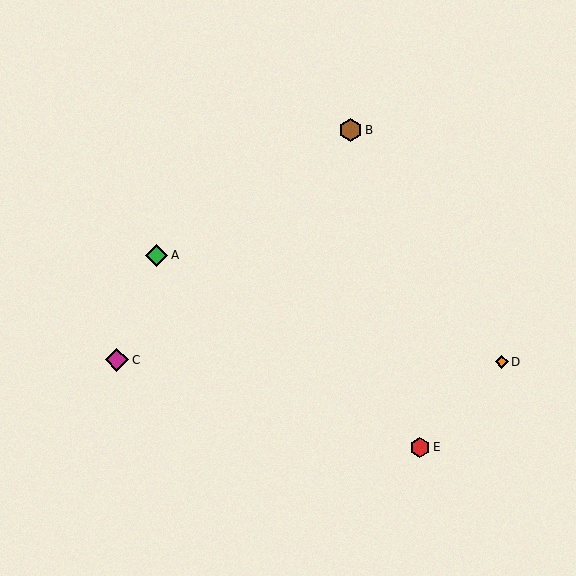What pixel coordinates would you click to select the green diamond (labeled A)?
Click at (157, 255) to select the green diamond A.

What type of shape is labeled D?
Shape D is an orange diamond.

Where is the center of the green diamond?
The center of the green diamond is at (157, 255).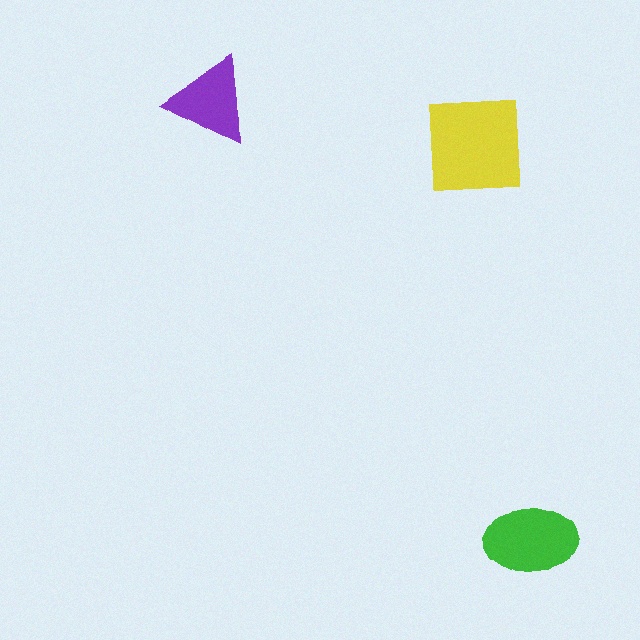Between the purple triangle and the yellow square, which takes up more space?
The yellow square.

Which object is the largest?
The yellow square.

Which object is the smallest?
The purple triangle.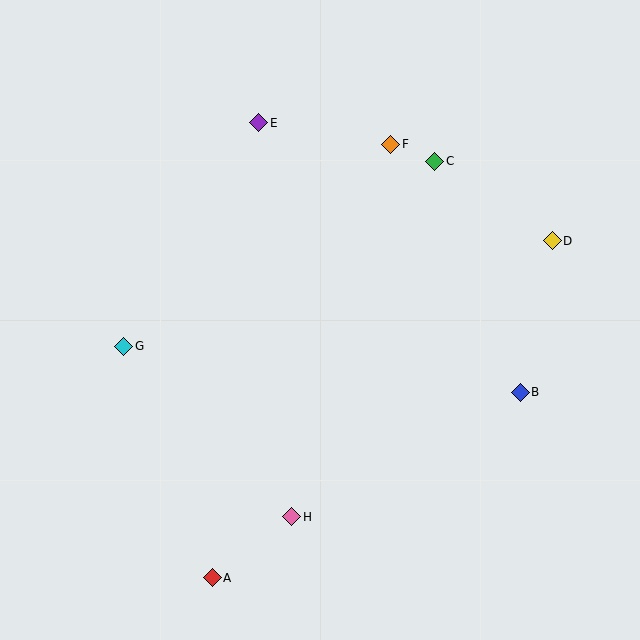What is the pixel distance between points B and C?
The distance between B and C is 246 pixels.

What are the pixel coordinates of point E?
Point E is at (259, 123).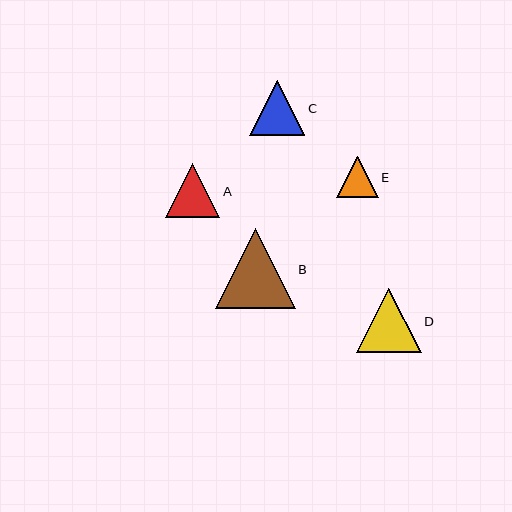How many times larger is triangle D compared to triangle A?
Triangle D is approximately 1.2 times the size of triangle A.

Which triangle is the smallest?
Triangle E is the smallest with a size of approximately 42 pixels.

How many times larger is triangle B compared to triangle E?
Triangle B is approximately 1.9 times the size of triangle E.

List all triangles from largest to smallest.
From largest to smallest: B, D, C, A, E.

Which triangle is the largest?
Triangle B is the largest with a size of approximately 80 pixels.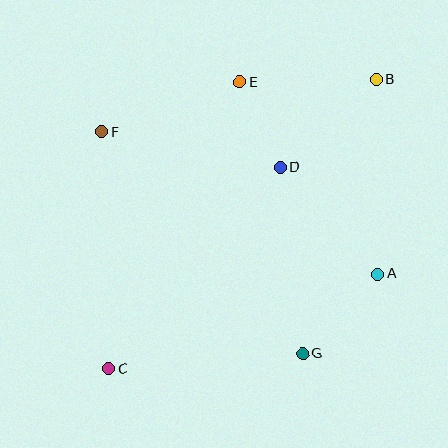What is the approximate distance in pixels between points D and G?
The distance between D and G is approximately 188 pixels.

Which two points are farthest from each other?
Points B and C are farthest from each other.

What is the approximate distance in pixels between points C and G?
The distance between C and G is approximately 194 pixels.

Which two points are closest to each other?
Points D and E are closest to each other.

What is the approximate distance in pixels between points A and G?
The distance between A and G is approximately 109 pixels.